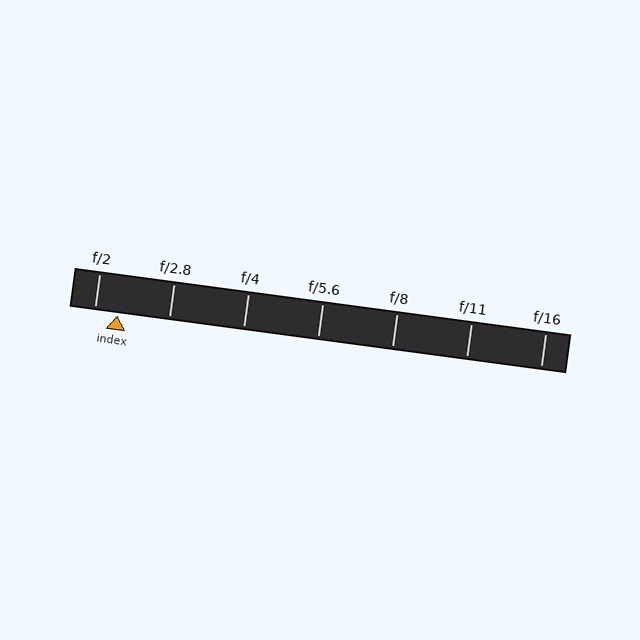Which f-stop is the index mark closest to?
The index mark is closest to f/2.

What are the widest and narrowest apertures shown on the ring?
The widest aperture shown is f/2 and the narrowest is f/16.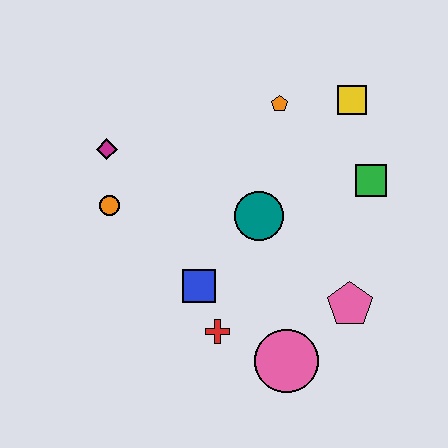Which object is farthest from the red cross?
The yellow square is farthest from the red cross.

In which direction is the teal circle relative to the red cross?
The teal circle is above the red cross.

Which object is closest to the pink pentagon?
The pink circle is closest to the pink pentagon.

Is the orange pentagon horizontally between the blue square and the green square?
Yes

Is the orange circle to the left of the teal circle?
Yes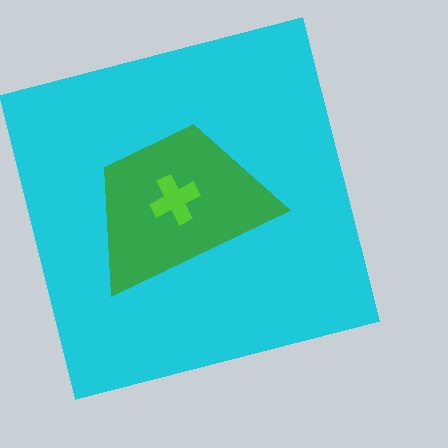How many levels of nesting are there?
3.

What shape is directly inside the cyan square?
The green trapezoid.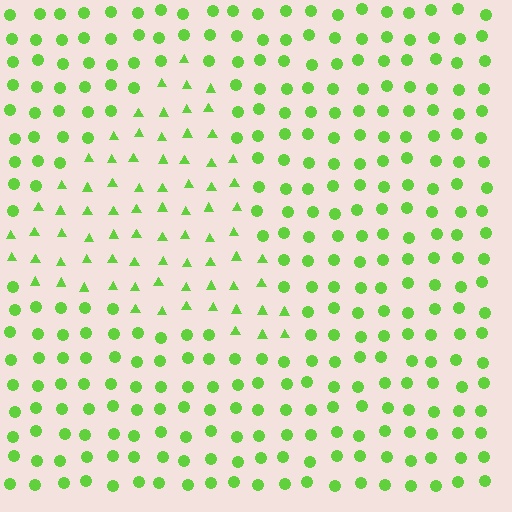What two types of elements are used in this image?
The image uses triangles inside the triangle region and circles outside it.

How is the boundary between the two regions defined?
The boundary is defined by a change in element shape: triangles inside vs. circles outside. All elements share the same color and spacing.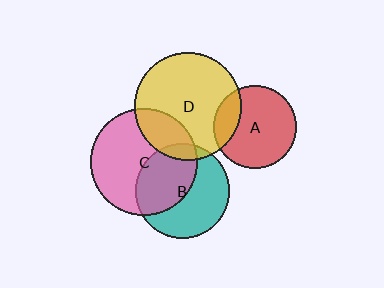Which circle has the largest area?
Circle D (yellow).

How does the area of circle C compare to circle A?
Approximately 1.6 times.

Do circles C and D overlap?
Yes.